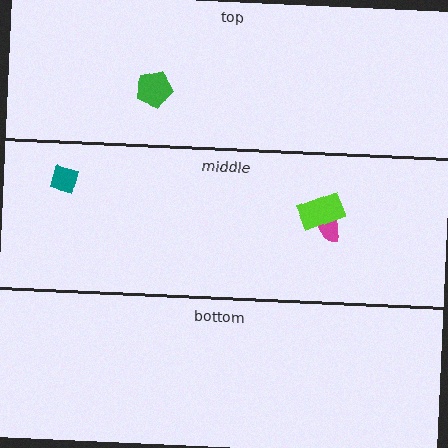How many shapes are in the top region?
1.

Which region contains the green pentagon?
The top region.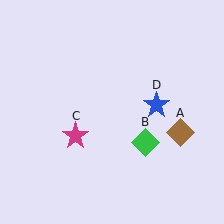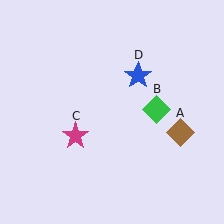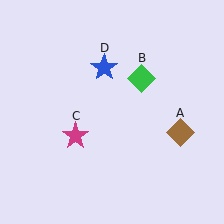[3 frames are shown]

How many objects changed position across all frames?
2 objects changed position: green diamond (object B), blue star (object D).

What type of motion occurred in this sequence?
The green diamond (object B), blue star (object D) rotated counterclockwise around the center of the scene.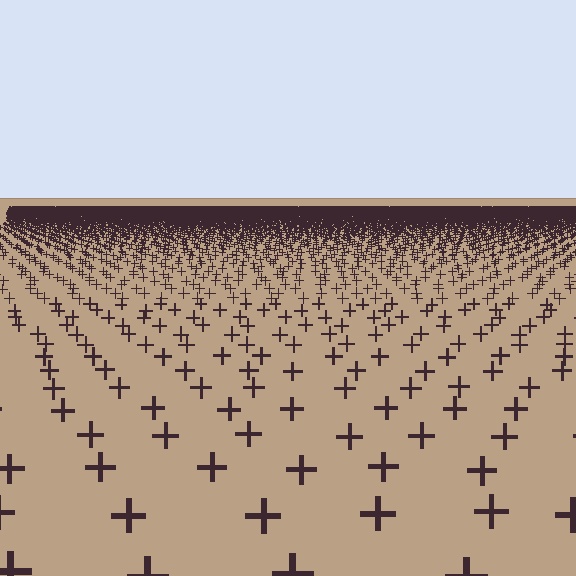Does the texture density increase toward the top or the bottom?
Density increases toward the top.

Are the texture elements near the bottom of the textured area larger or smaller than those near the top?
Larger. Near the bottom, elements are closer to the viewer and appear at a bigger on-screen size.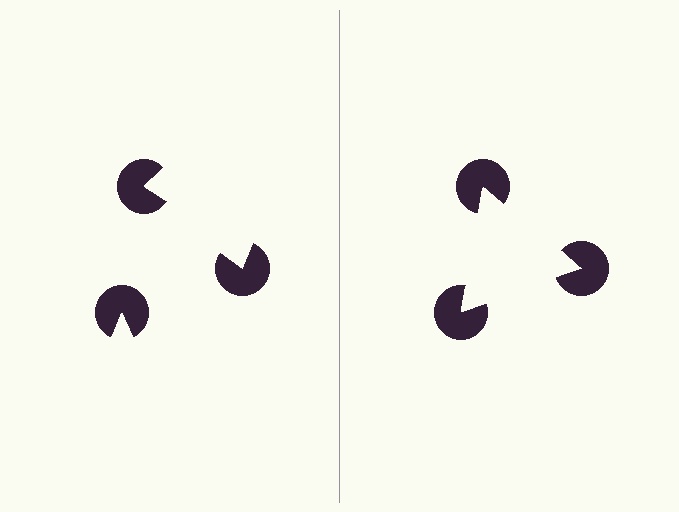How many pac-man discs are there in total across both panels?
6 — 3 on each side.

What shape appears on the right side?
An illusory triangle.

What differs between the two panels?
The pac-man discs are positioned identically on both sides; only the wedge orientations differ. On the right they align to a triangle; on the left they are misaligned.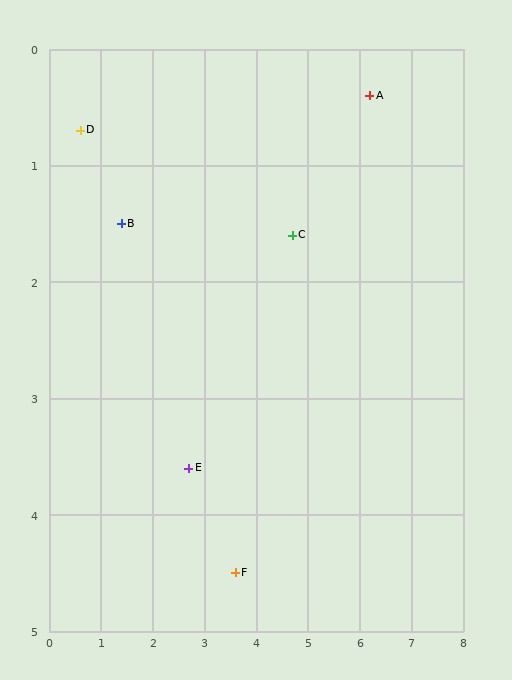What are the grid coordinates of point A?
Point A is at approximately (6.2, 0.4).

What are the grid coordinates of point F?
Point F is at approximately (3.6, 4.5).